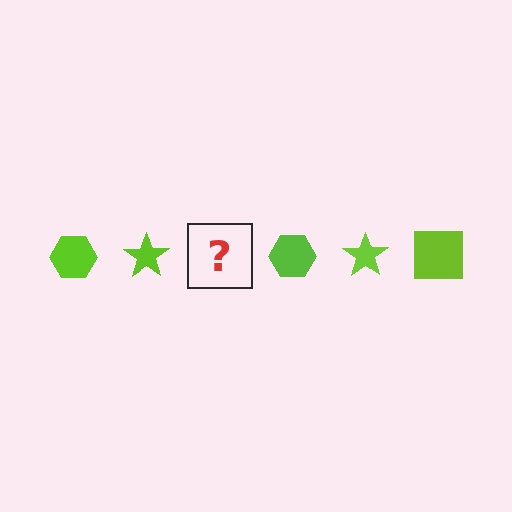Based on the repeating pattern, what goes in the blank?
The blank should be a lime square.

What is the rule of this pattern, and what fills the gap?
The rule is that the pattern cycles through hexagon, star, square shapes in lime. The gap should be filled with a lime square.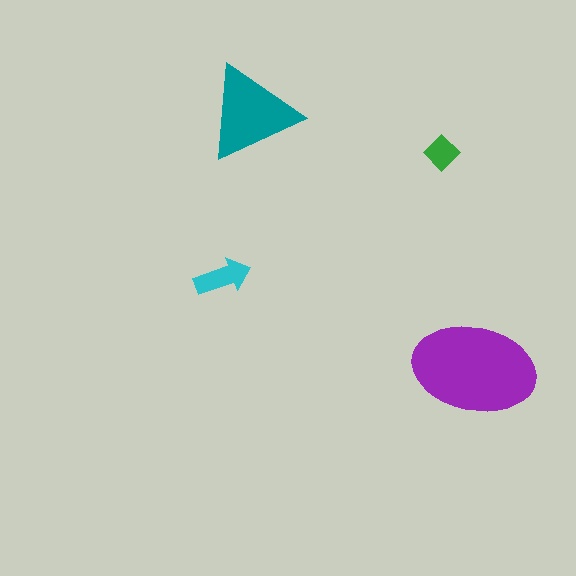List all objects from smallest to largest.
The green diamond, the cyan arrow, the teal triangle, the purple ellipse.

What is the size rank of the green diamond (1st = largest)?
4th.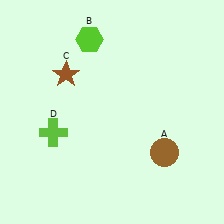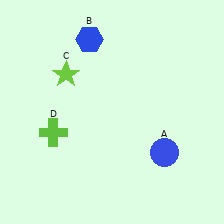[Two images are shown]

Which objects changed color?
A changed from brown to blue. B changed from lime to blue. C changed from brown to lime.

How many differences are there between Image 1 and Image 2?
There are 3 differences between the two images.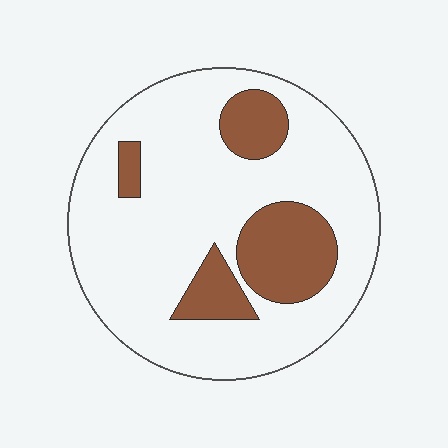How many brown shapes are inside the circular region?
4.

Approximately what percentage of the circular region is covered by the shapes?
Approximately 20%.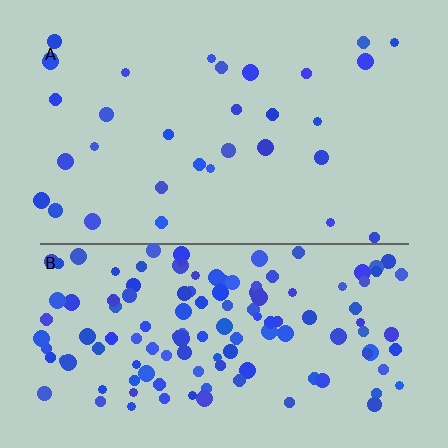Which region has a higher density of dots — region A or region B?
B (the bottom).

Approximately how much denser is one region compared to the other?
Approximately 4.0× — region B over region A.